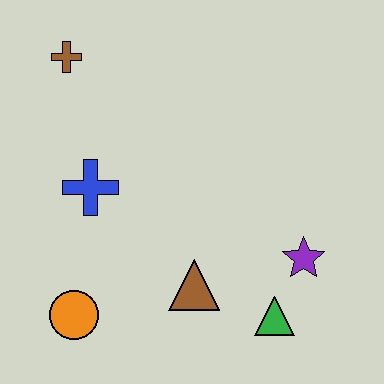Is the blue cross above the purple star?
Yes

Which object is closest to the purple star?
The green triangle is closest to the purple star.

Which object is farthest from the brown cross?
The green triangle is farthest from the brown cross.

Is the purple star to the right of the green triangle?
Yes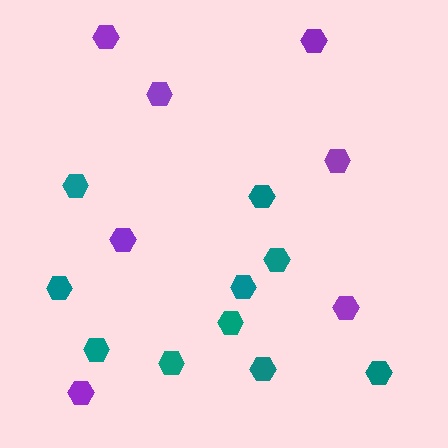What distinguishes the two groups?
There are 2 groups: one group of teal hexagons (10) and one group of purple hexagons (7).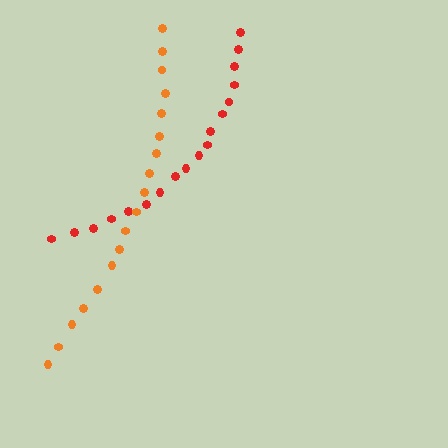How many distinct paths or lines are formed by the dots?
There are 2 distinct paths.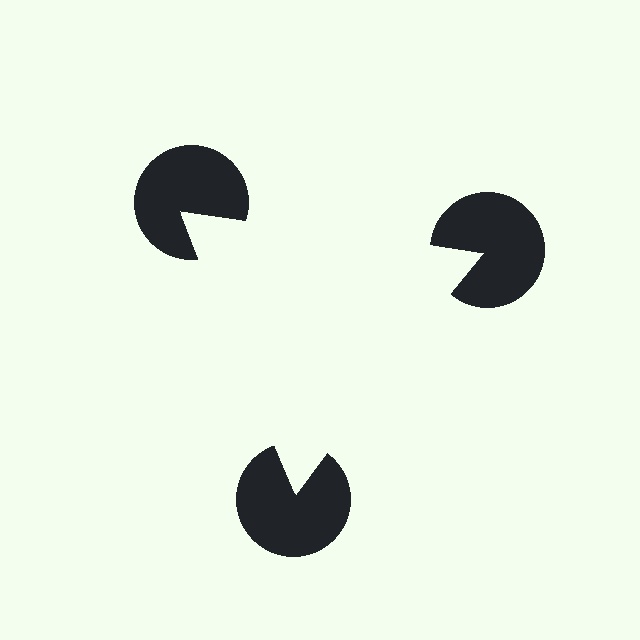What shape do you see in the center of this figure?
An illusory triangle — its edges are inferred from the aligned wedge cuts in the pac-man discs, not physically drawn.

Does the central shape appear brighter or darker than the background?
It typically appears slightly brighter than the background, even though no actual brightness change is drawn.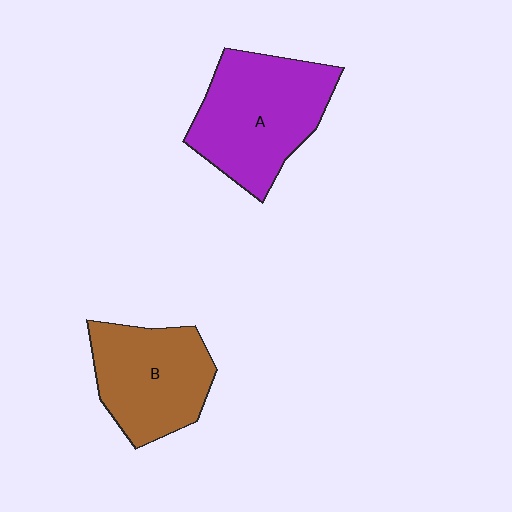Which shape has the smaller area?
Shape B (brown).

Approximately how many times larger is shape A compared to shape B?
Approximately 1.2 times.